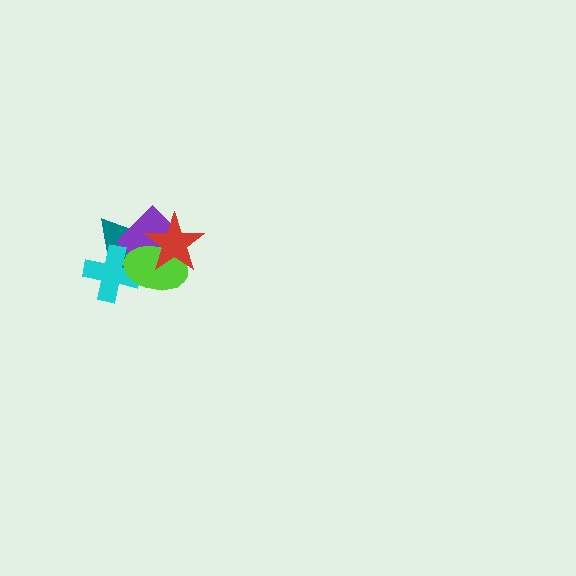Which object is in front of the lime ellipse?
The red star is in front of the lime ellipse.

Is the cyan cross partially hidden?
Yes, it is partially covered by another shape.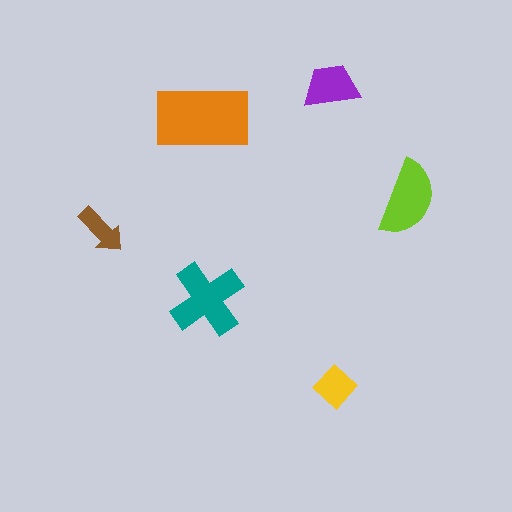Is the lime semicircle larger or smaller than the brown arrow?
Larger.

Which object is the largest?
The orange rectangle.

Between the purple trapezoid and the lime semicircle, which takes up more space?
The lime semicircle.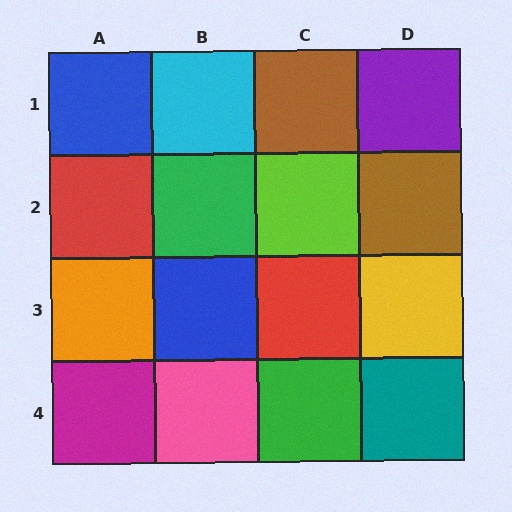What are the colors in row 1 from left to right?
Blue, cyan, brown, purple.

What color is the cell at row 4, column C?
Green.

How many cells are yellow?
1 cell is yellow.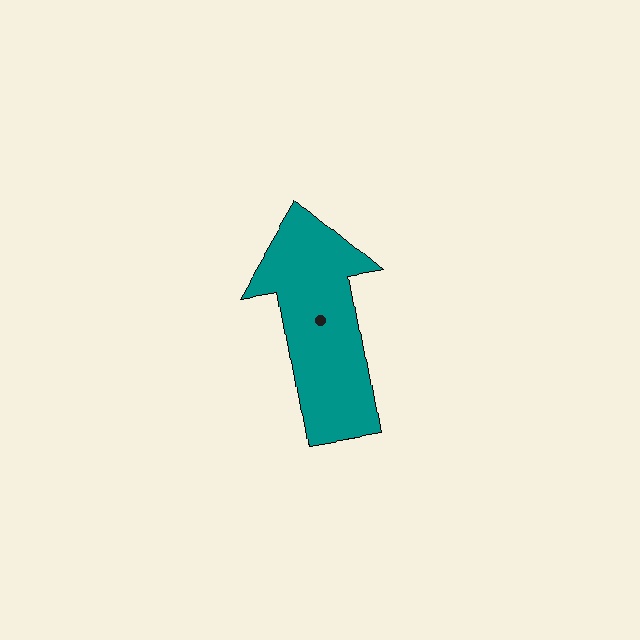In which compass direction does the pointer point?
North.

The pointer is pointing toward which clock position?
Roughly 12 o'clock.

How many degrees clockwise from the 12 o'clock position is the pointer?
Approximately 350 degrees.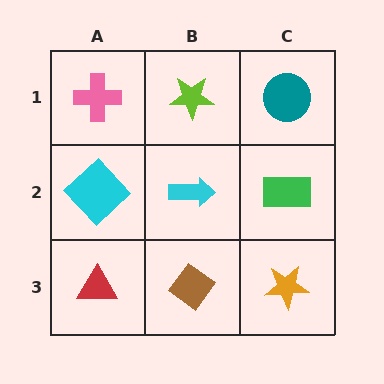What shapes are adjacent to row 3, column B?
A cyan arrow (row 2, column B), a red triangle (row 3, column A), an orange star (row 3, column C).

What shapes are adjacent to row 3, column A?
A cyan diamond (row 2, column A), a brown diamond (row 3, column B).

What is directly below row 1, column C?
A green rectangle.